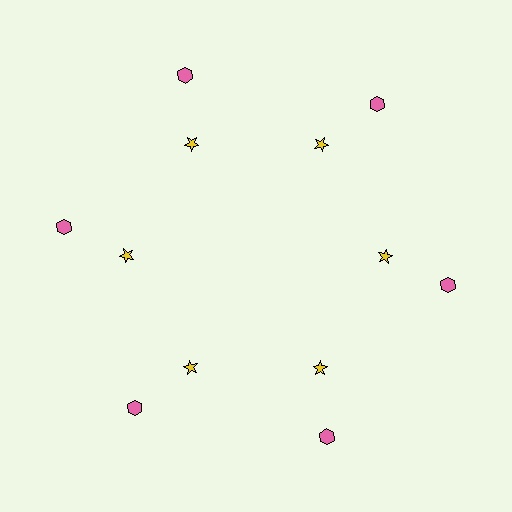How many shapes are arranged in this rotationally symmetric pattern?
There are 12 shapes, arranged in 6 groups of 2.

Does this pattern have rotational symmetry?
Yes, this pattern has 6-fold rotational symmetry. It looks the same after rotating 60 degrees around the center.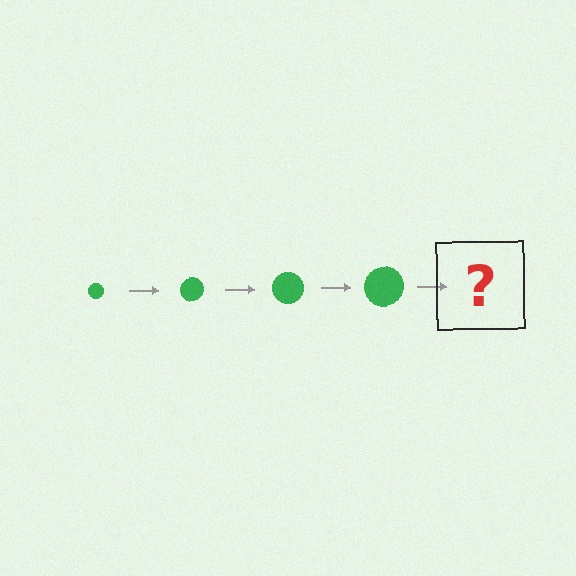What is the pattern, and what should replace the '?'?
The pattern is that the circle gets progressively larger each step. The '?' should be a green circle, larger than the previous one.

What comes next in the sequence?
The next element should be a green circle, larger than the previous one.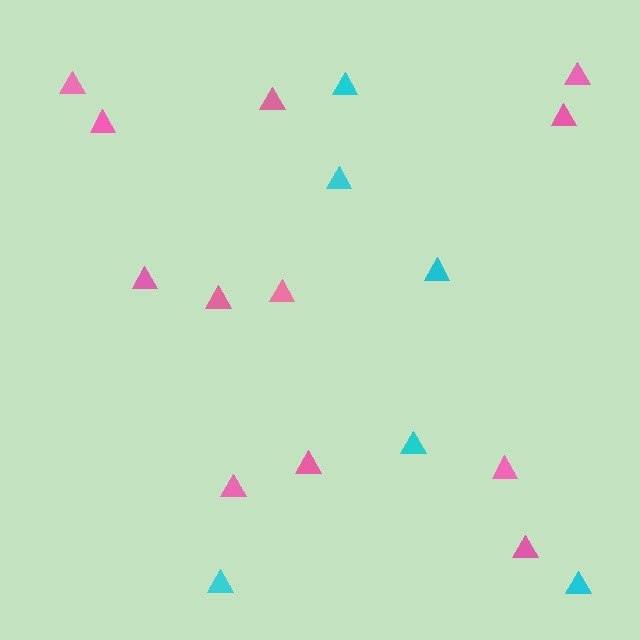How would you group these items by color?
There are 2 groups: one group of pink triangles (12) and one group of cyan triangles (6).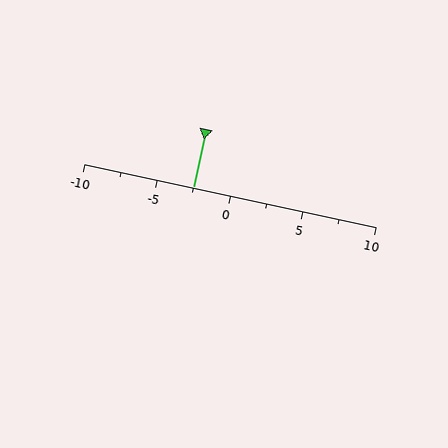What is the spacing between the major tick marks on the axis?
The major ticks are spaced 5 apart.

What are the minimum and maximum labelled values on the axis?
The axis runs from -10 to 10.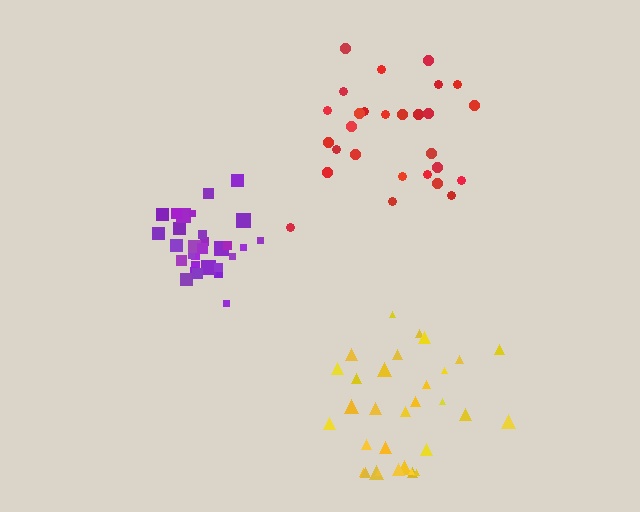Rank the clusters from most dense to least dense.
purple, red, yellow.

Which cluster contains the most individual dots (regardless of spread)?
Yellow (32).